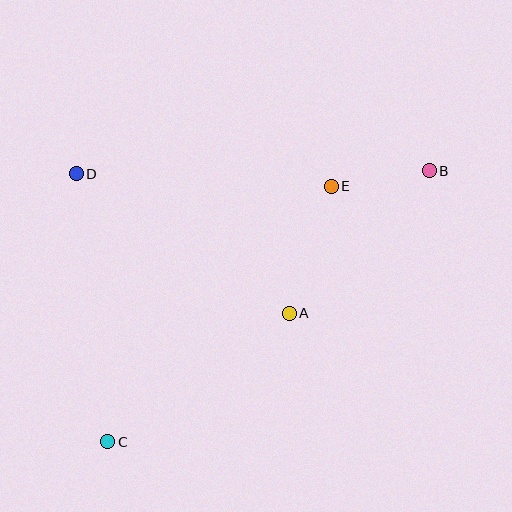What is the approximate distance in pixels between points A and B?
The distance between A and B is approximately 200 pixels.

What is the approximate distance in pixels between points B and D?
The distance between B and D is approximately 353 pixels.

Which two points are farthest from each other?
Points B and C are farthest from each other.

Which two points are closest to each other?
Points B and E are closest to each other.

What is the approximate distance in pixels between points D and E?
The distance between D and E is approximately 255 pixels.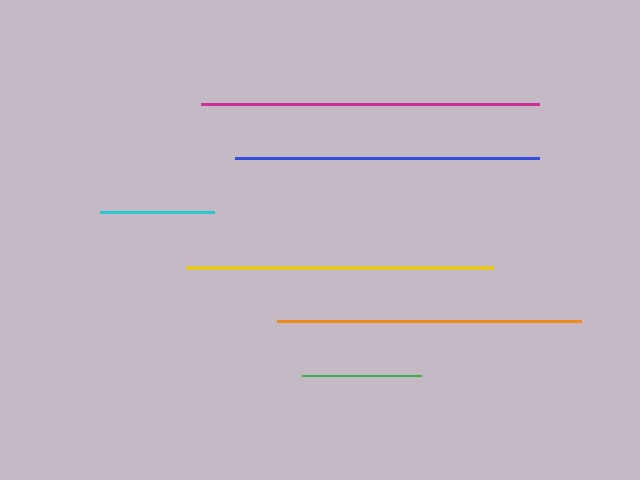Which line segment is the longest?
The magenta line is the longest at approximately 338 pixels.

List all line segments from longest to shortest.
From longest to shortest: magenta, yellow, blue, orange, green, cyan.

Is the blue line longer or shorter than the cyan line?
The blue line is longer than the cyan line.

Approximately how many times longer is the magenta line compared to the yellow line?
The magenta line is approximately 1.1 times the length of the yellow line.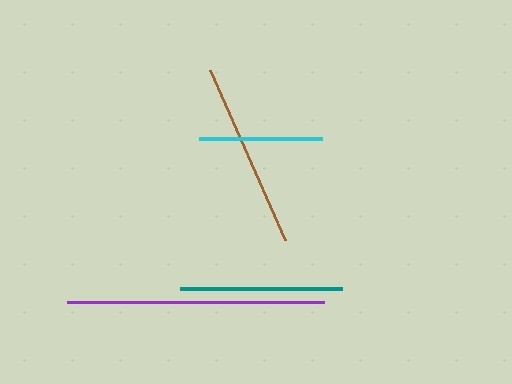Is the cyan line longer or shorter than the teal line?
The teal line is longer than the cyan line.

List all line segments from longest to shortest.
From longest to shortest: purple, brown, teal, cyan.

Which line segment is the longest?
The purple line is the longest at approximately 256 pixels.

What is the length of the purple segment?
The purple segment is approximately 256 pixels long.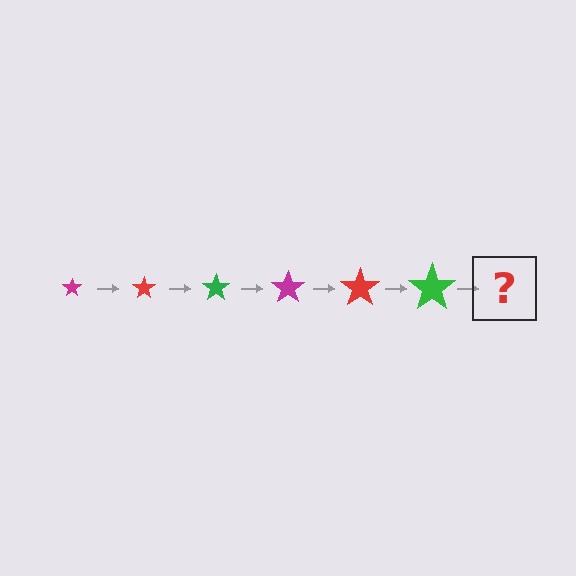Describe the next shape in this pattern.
It should be a magenta star, larger than the previous one.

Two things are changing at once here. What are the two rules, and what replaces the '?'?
The two rules are that the star grows larger each step and the color cycles through magenta, red, and green. The '?' should be a magenta star, larger than the previous one.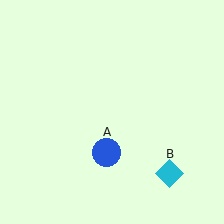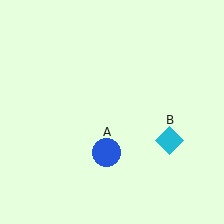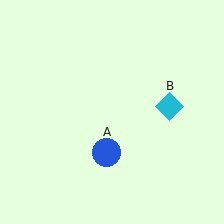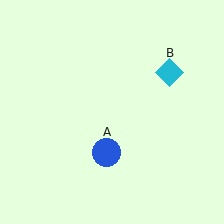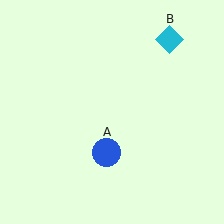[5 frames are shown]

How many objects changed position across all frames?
1 object changed position: cyan diamond (object B).